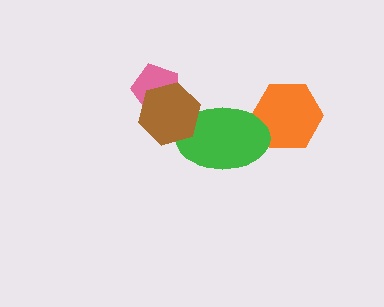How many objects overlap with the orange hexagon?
1 object overlaps with the orange hexagon.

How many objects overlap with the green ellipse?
2 objects overlap with the green ellipse.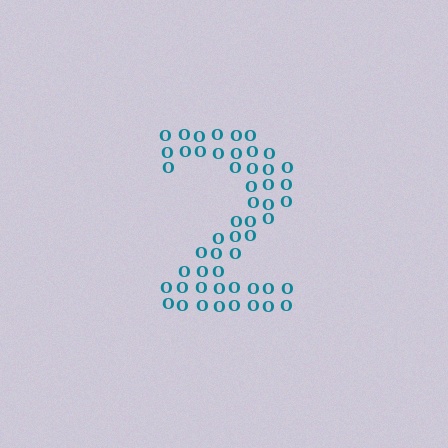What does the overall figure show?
The overall figure shows the digit 2.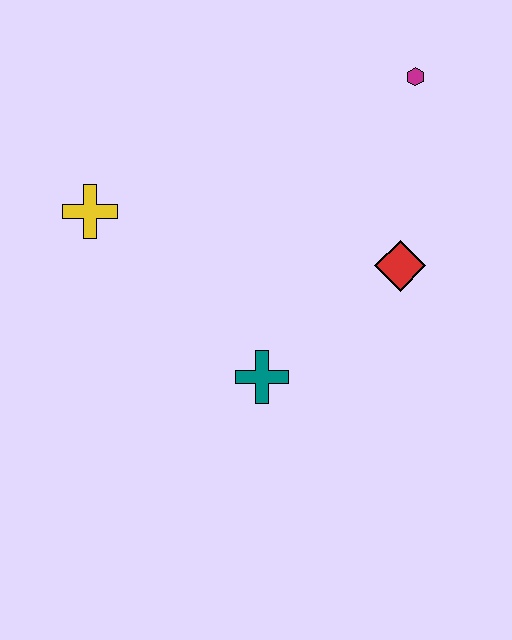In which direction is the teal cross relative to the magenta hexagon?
The teal cross is below the magenta hexagon.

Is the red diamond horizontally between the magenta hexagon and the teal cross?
Yes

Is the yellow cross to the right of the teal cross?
No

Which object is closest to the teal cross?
The red diamond is closest to the teal cross.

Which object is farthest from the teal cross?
The magenta hexagon is farthest from the teal cross.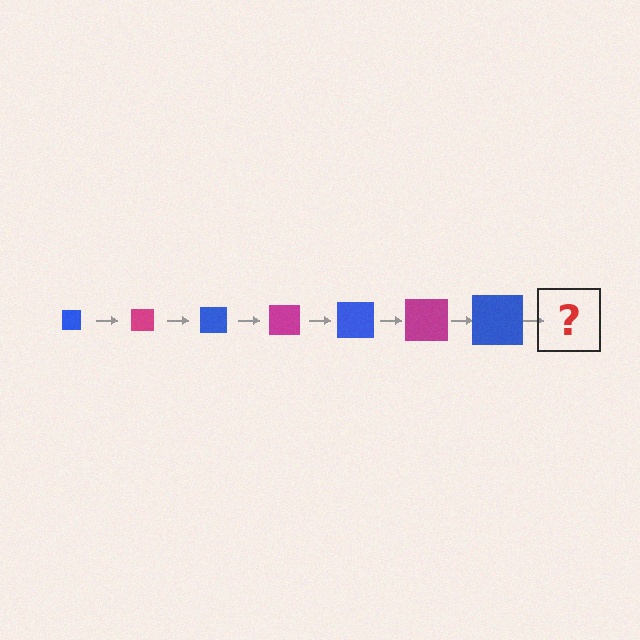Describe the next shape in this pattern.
It should be a magenta square, larger than the previous one.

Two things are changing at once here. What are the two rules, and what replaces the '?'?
The two rules are that the square grows larger each step and the color cycles through blue and magenta. The '?' should be a magenta square, larger than the previous one.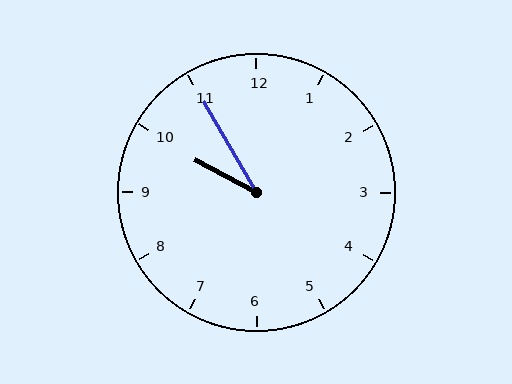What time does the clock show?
9:55.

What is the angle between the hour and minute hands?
Approximately 32 degrees.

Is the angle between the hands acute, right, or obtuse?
It is acute.